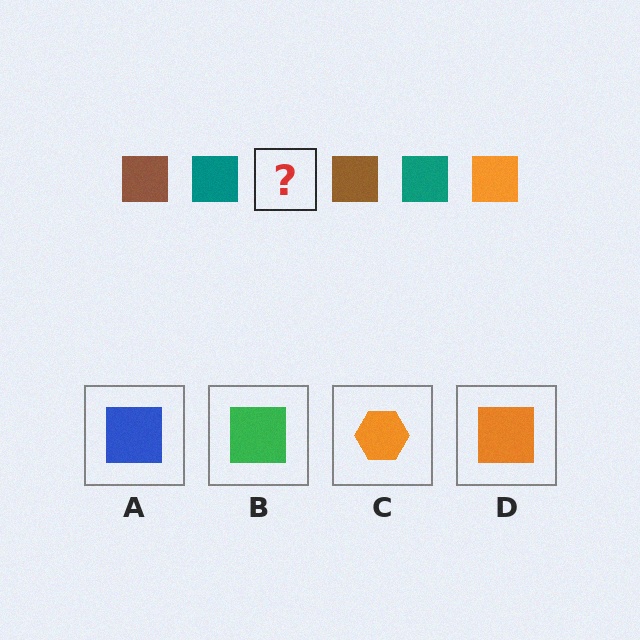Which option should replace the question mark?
Option D.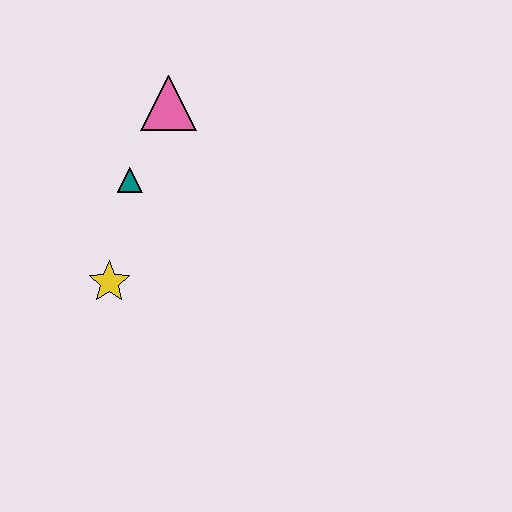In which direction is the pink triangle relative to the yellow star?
The pink triangle is above the yellow star.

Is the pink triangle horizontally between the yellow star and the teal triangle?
No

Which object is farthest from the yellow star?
The pink triangle is farthest from the yellow star.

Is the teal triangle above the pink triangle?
No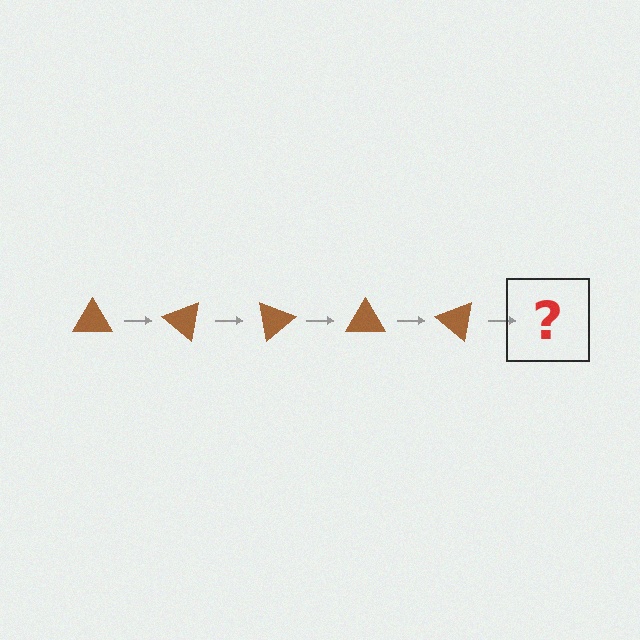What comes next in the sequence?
The next element should be a brown triangle rotated 200 degrees.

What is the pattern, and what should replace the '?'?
The pattern is that the triangle rotates 40 degrees each step. The '?' should be a brown triangle rotated 200 degrees.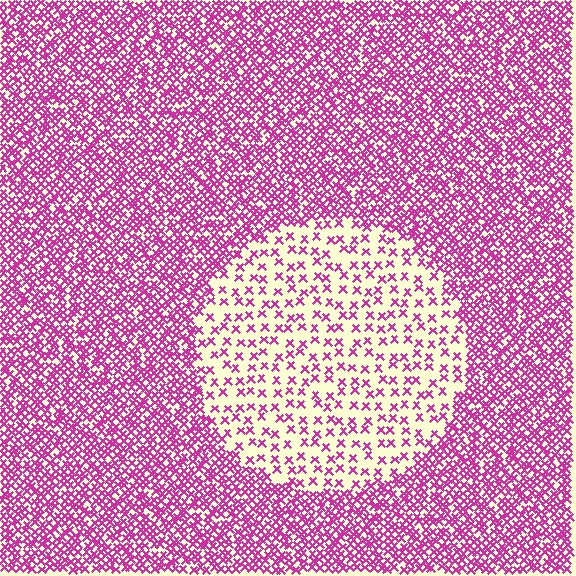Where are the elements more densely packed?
The elements are more densely packed outside the circle boundary.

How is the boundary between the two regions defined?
The boundary is defined by a change in element density (approximately 2.9x ratio). All elements are the same color, size, and shape.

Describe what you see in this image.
The image contains small magenta elements arranged at two different densities. A circle-shaped region is visible where the elements are less densely packed than the surrounding area.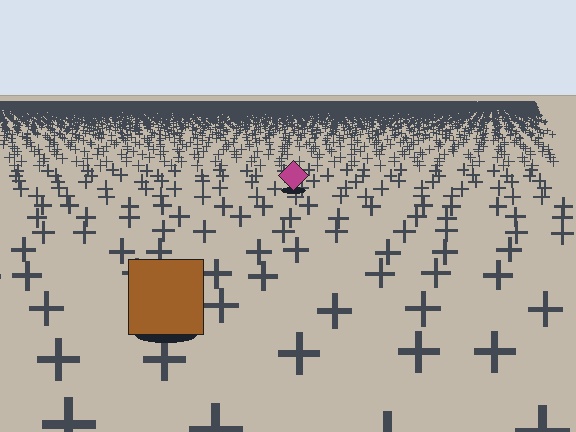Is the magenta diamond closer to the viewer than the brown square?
No. The brown square is closer — you can tell from the texture gradient: the ground texture is coarser near it.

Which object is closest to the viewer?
The brown square is closest. The texture marks near it are larger and more spread out.